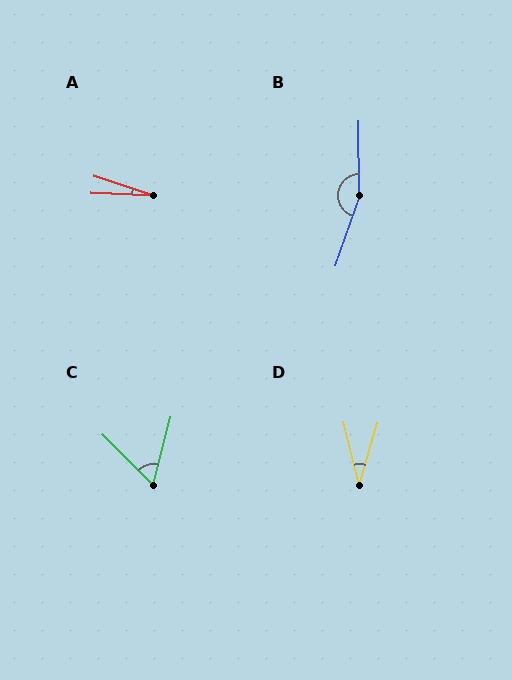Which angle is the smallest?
A, at approximately 16 degrees.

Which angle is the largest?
B, at approximately 161 degrees.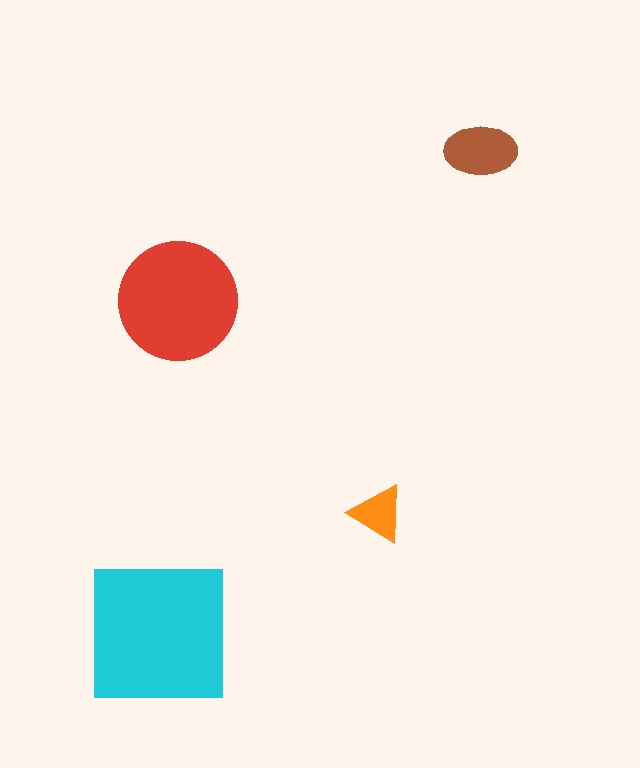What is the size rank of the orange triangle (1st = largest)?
4th.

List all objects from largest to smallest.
The cyan square, the red circle, the brown ellipse, the orange triangle.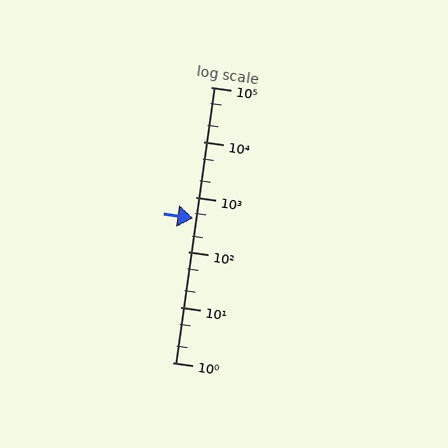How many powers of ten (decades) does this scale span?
The scale spans 5 decades, from 1 to 100000.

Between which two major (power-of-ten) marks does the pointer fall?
The pointer is between 100 and 1000.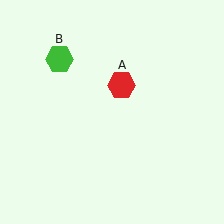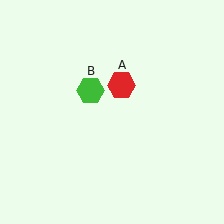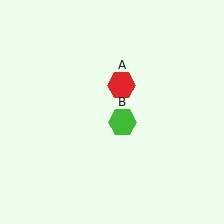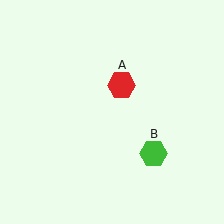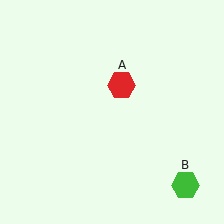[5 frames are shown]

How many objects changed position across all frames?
1 object changed position: green hexagon (object B).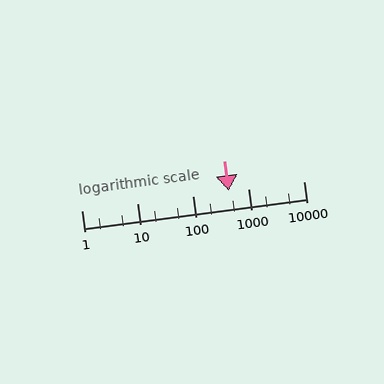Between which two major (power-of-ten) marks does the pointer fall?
The pointer is between 100 and 1000.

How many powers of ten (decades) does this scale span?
The scale spans 4 decades, from 1 to 10000.